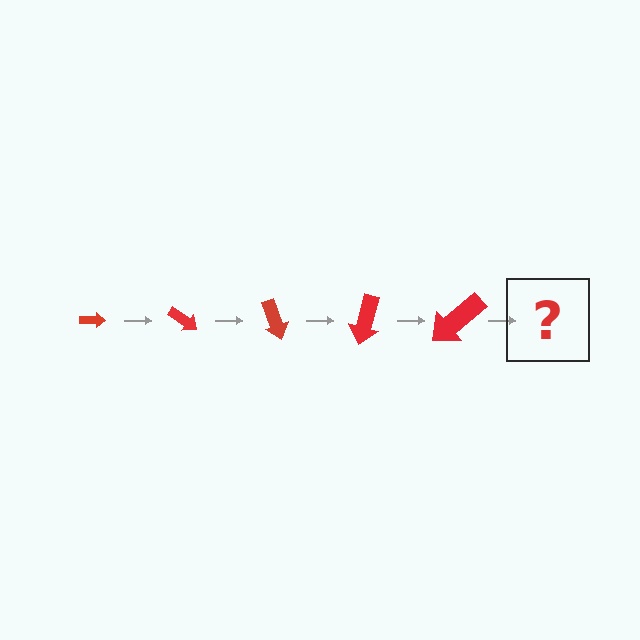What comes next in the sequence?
The next element should be an arrow, larger than the previous one and rotated 175 degrees from the start.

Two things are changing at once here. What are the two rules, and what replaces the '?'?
The two rules are that the arrow grows larger each step and it rotates 35 degrees each step. The '?' should be an arrow, larger than the previous one and rotated 175 degrees from the start.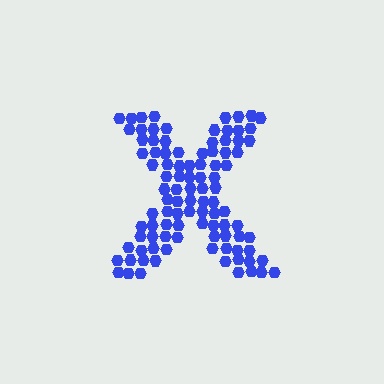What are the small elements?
The small elements are hexagons.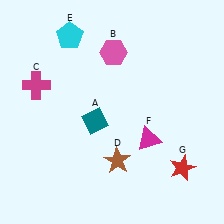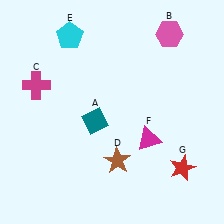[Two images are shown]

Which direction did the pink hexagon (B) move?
The pink hexagon (B) moved right.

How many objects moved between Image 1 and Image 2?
1 object moved between the two images.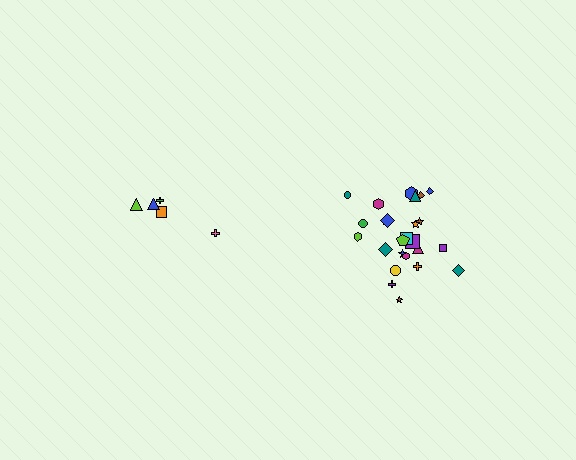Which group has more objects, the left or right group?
The right group.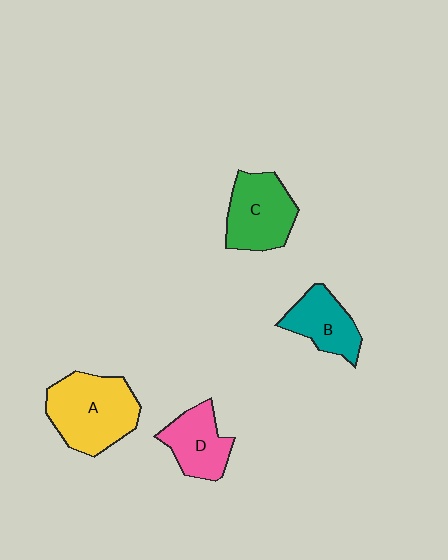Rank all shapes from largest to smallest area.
From largest to smallest: A (yellow), C (green), D (pink), B (teal).